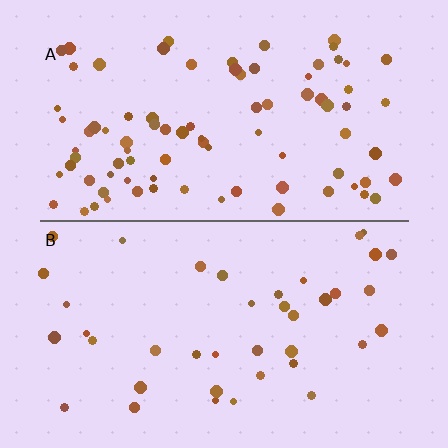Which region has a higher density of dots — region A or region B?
A (the top).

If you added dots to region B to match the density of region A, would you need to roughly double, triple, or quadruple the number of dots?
Approximately double.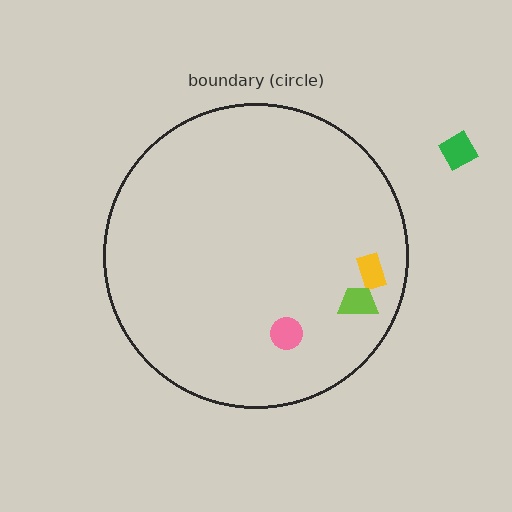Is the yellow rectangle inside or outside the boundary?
Inside.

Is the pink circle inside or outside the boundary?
Inside.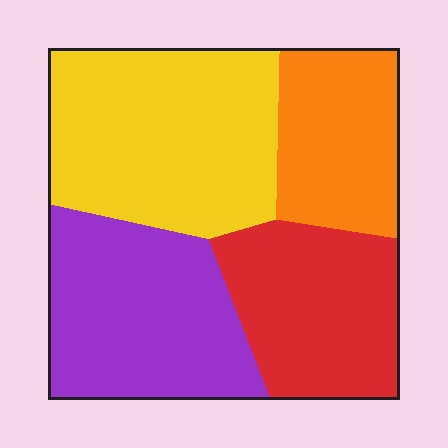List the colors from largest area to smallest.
From largest to smallest: yellow, purple, red, orange.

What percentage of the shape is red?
Red covers 22% of the shape.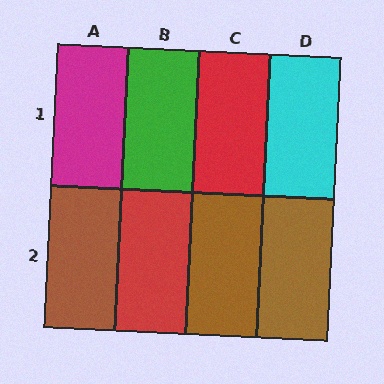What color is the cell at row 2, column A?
Brown.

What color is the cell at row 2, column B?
Red.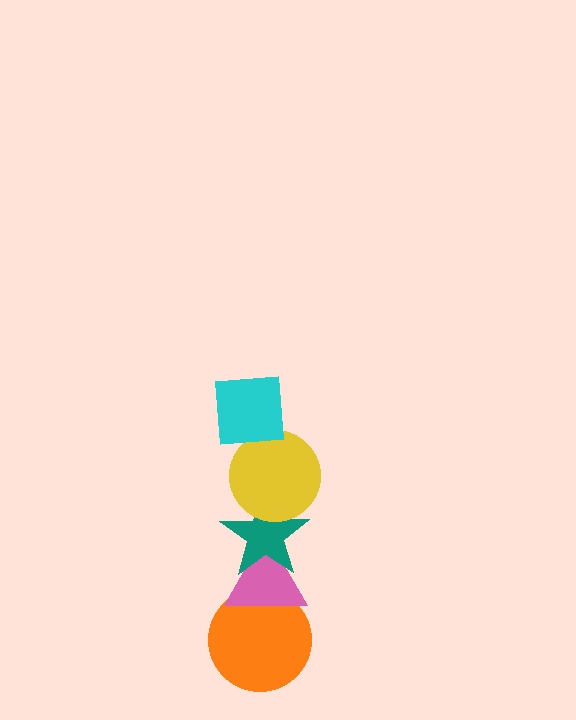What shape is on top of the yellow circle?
The cyan square is on top of the yellow circle.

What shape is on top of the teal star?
The yellow circle is on top of the teal star.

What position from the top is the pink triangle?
The pink triangle is 4th from the top.